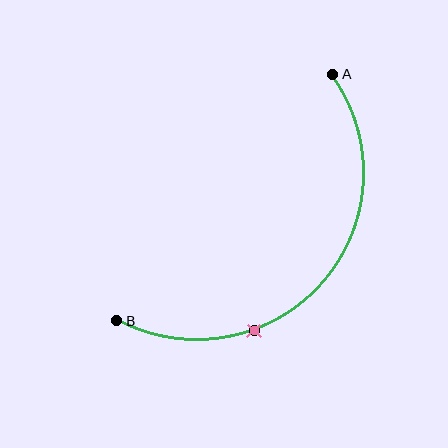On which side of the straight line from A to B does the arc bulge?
The arc bulges below and to the right of the straight line connecting A and B.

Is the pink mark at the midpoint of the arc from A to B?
No. The pink mark lies on the arc but is closer to endpoint B. The arc midpoint would be at the point on the curve equidistant along the arc from both A and B.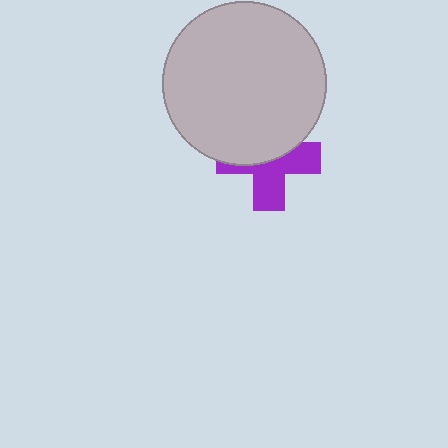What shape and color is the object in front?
The object in front is a light gray circle.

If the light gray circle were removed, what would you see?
You would see the complete purple cross.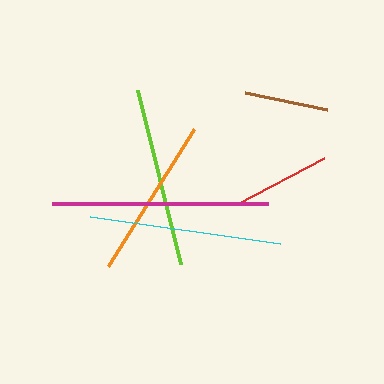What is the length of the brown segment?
The brown segment is approximately 83 pixels long.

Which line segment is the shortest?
The brown line is the shortest at approximately 83 pixels.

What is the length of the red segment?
The red segment is approximately 99 pixels long.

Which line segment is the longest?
The magenta line is the longest at approximately 216 pixels.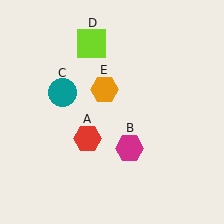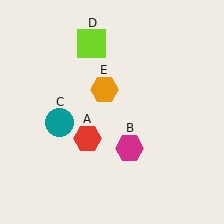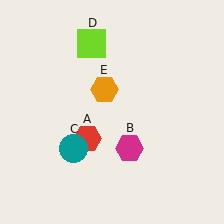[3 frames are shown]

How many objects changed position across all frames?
1 object changed position: teal circle (object C).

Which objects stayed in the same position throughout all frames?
Red hexagon (object A) and magenta hexagon (object B) and lime square (object D) and orange hexagon (object E) remained stationary.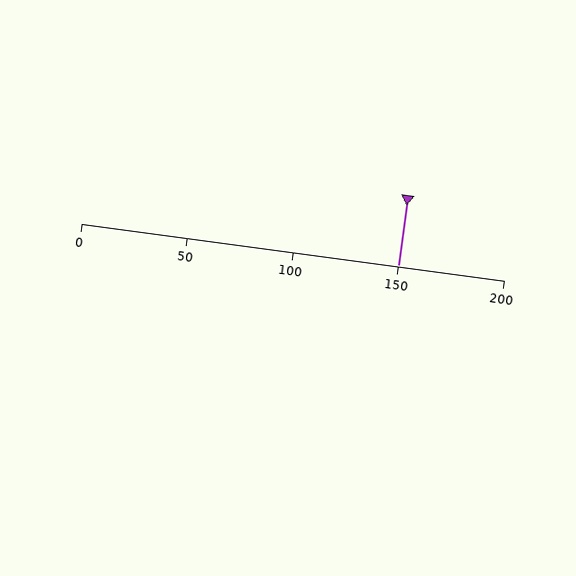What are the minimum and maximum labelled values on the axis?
The axis runs from 0 to 200.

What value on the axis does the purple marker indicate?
The marker indicates approximately 150.